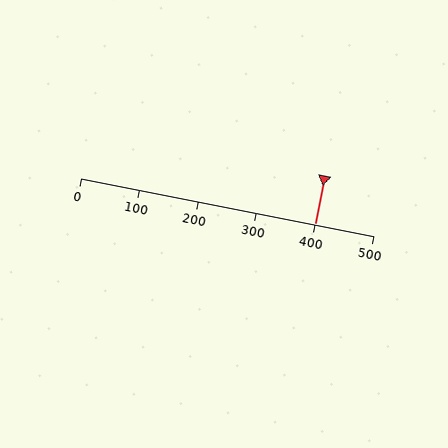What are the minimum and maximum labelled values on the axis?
The axis runs from 0 to 500.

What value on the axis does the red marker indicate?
The marker indicates approximately 400.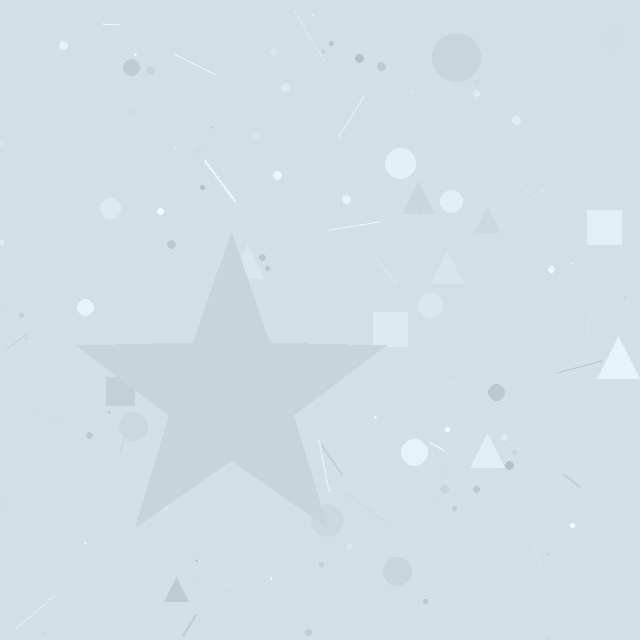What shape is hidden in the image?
A star is hidden in the image.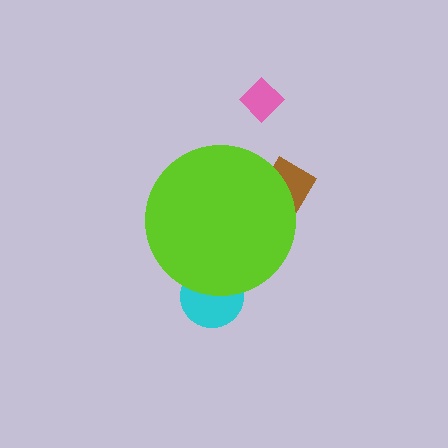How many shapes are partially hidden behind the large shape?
2 shapes are partially hidden.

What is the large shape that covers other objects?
A lime circle.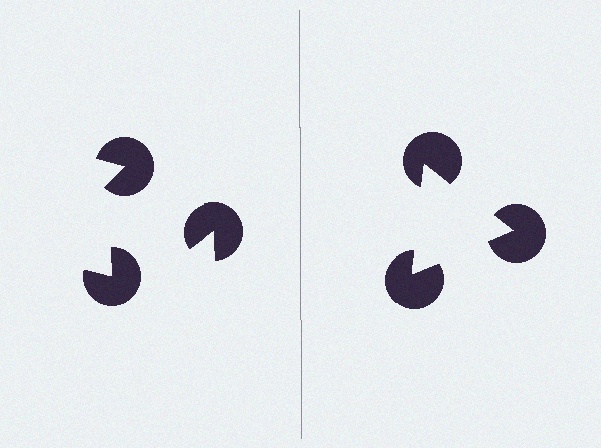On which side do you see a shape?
An illusory triangle appears on the right side. On the left side the wedge cuts are rotated, so no coherent shape forms.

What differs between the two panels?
The pac-man discs are positioned identically on both sides; only the wedge orientations differ. On the right they align to a triangle; on the left they are misaligned.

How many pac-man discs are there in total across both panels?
6 — 3 on each side.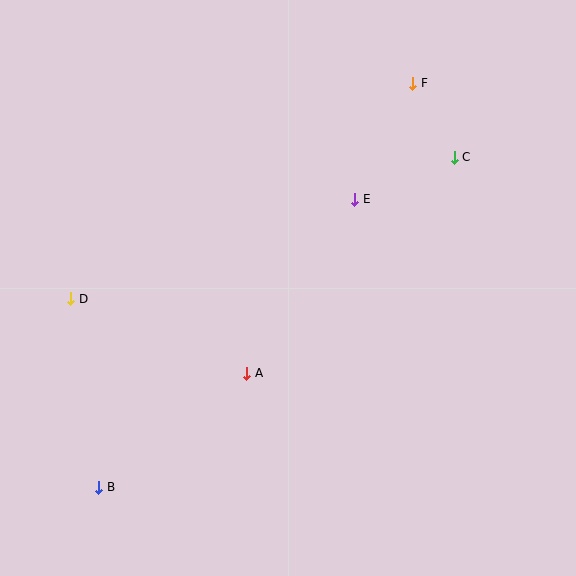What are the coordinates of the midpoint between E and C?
The midpoint between E and C is at (404, 178).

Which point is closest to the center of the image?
Point A at (247, 373) is closest to the center.